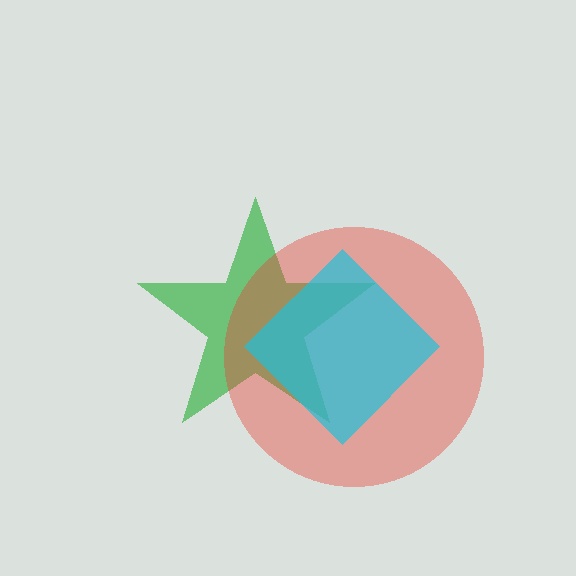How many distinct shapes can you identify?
There are 3 distinct shapes: a green star, a red circle, a cyan diamond.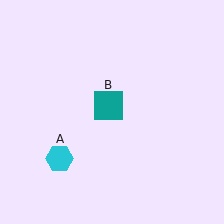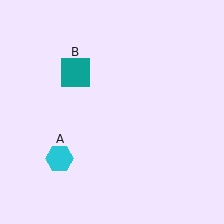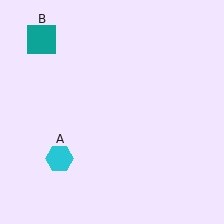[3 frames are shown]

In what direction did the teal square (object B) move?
The teal square (object B) moved up and to the left.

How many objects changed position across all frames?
1 object changed position: teal square (object B).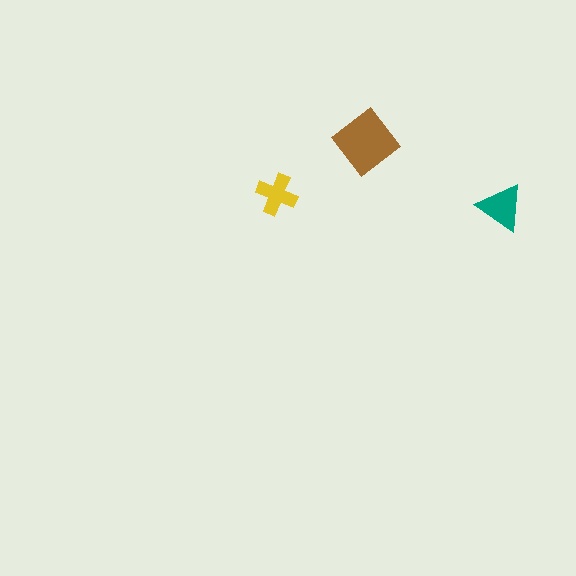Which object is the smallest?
The yellow cross.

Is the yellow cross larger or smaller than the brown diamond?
Smaller.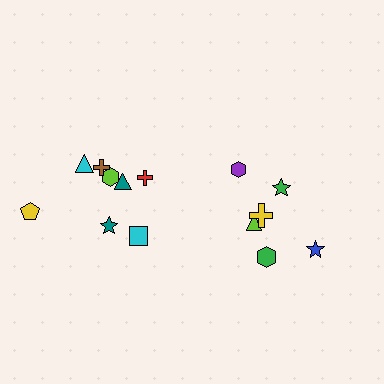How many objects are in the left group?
There are 8 objects.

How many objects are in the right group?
There are 6 objects.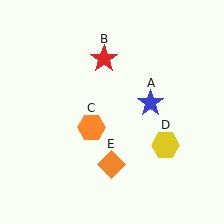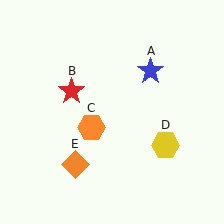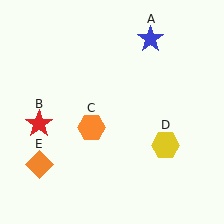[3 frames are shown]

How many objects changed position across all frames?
3 objects changed position: blue star (object A), red star (object B), orange diamond (object E).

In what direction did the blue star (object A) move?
The blue star (object A) moved up.